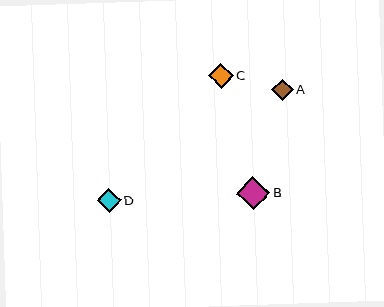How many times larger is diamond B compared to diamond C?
Diamond B is approximately 1.4 times the size of diamond C.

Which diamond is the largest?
Diamond B is the largest with a size of approximately 34 pixels.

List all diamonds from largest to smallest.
From largest to smallest: B, C, D, A.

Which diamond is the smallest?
Diamond A is the smallest with a size of approximately 21 pixels.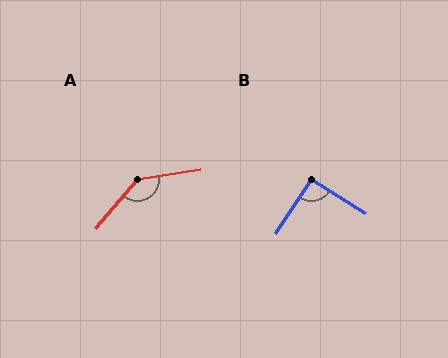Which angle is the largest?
A, at approximately 138 degrees.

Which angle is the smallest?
B, at approximately 91 degrees.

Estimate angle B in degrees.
Approximately 91 degrees.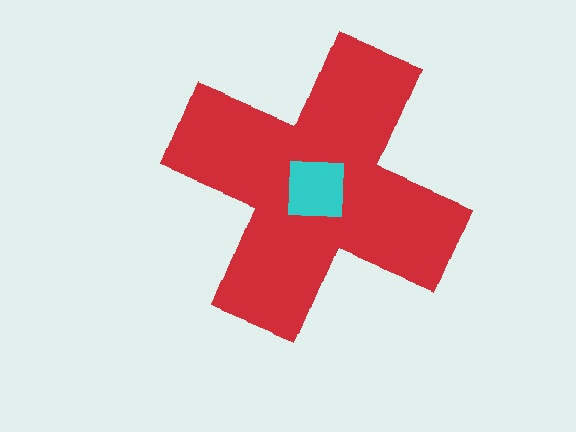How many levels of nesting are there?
2.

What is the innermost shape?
The cyan square.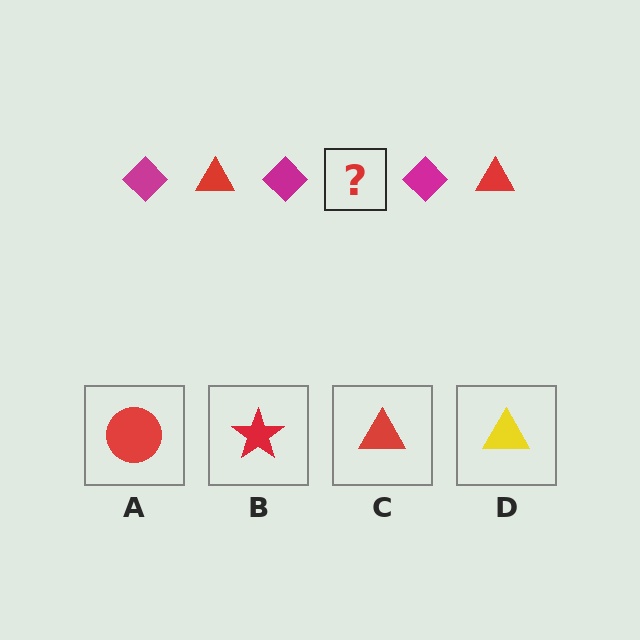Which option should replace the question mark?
Option C.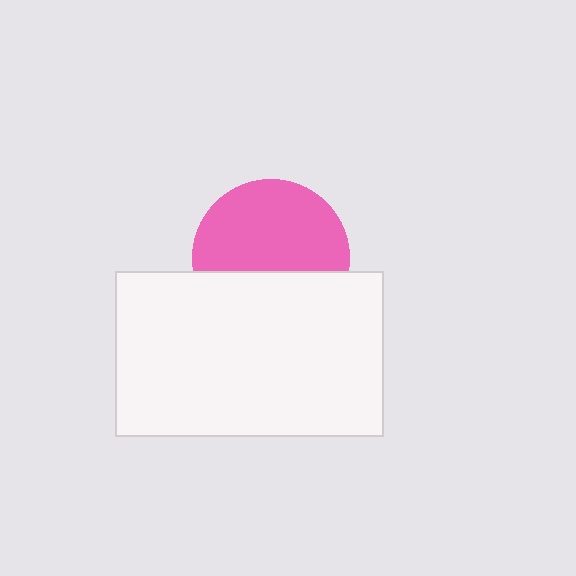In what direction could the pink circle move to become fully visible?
The pink circle could move up. That would shift it out from behind the white rectangle entirely.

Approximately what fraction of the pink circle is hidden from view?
Roughly 39% of the pink circle is hidden behind the white rectangle.